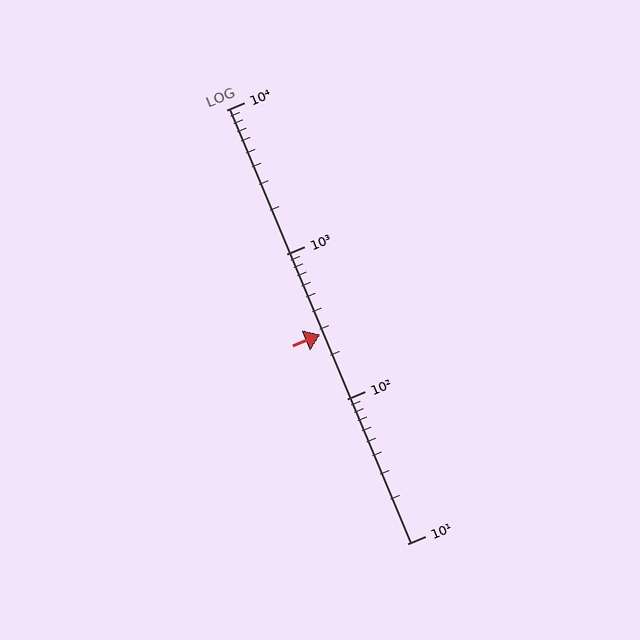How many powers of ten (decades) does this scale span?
The scale spans 3 decades, from 10 to 10000.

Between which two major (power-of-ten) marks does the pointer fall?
The pointer is between 100 and 1000.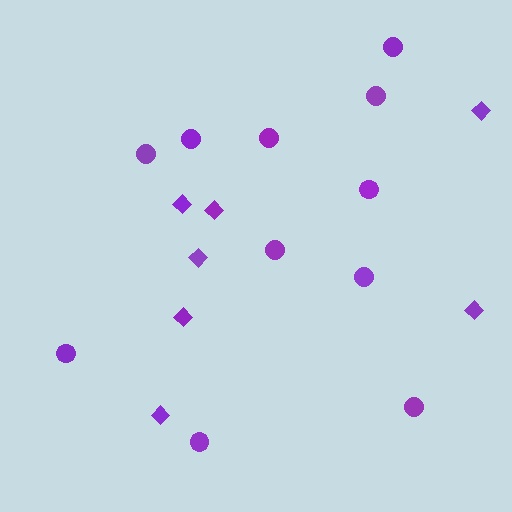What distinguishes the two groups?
There are 2 groups: one group of diamonds (7) and one group of circles (11).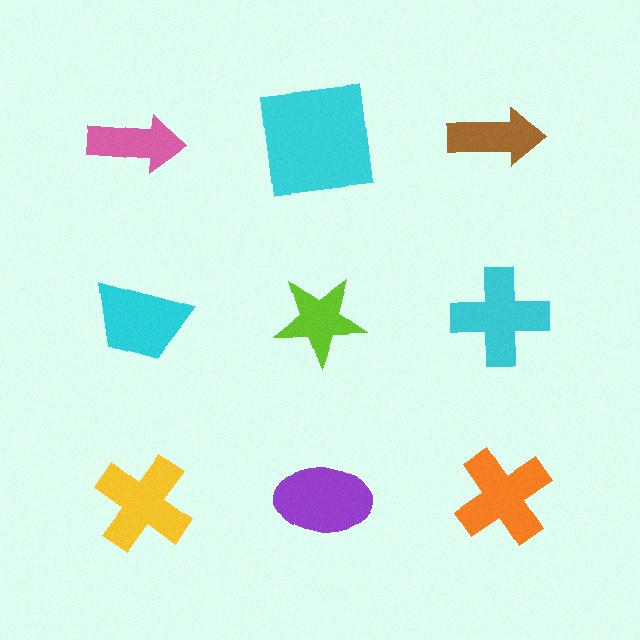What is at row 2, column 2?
A lime star.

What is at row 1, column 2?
A cyan square.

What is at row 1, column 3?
A brown arrow.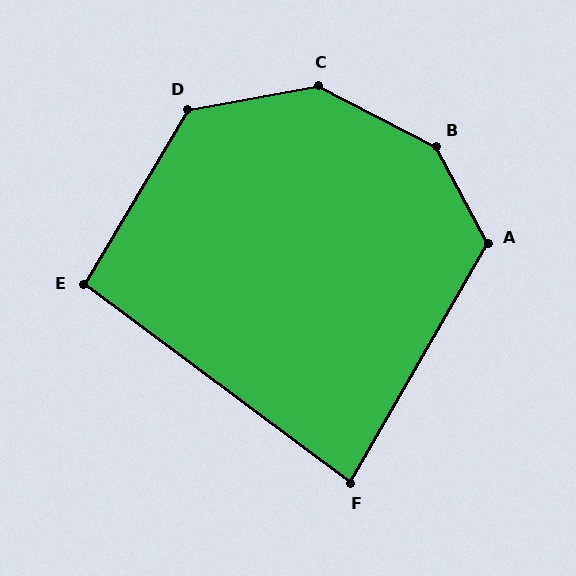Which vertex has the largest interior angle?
B, at approximately 146 degrees.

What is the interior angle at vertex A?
Approximately 122 degrees (obtuse).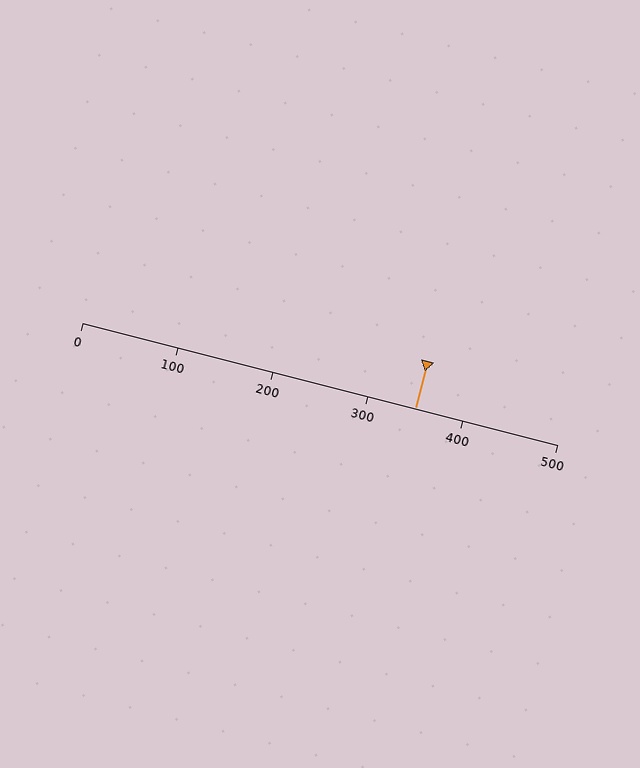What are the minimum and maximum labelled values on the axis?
The axis runs from 0 to 500.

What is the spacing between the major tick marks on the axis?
The major ticks are spaced 100 apart.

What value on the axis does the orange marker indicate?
The marker indicates approximately 350.